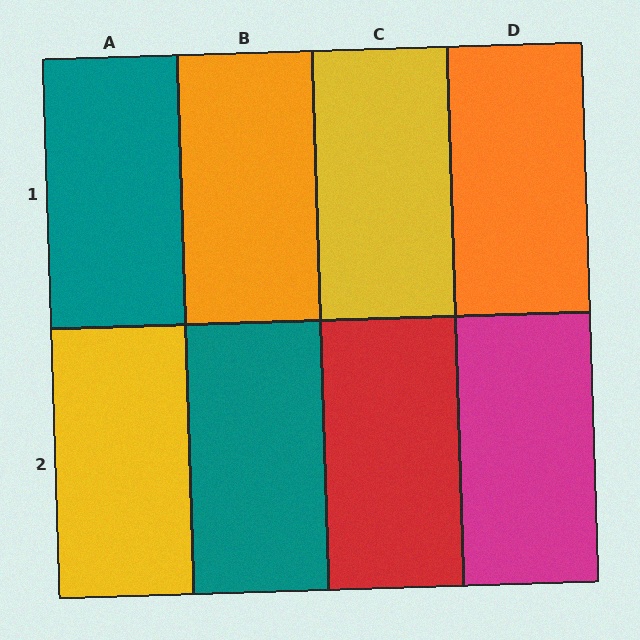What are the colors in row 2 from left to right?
Yellow, teal, red, magenta.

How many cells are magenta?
1 cell is magenta.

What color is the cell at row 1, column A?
Teal.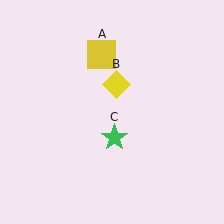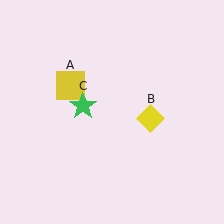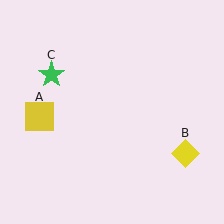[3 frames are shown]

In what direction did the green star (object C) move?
The green star (object C) moved up and to the left.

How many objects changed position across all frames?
3 objects changed position: yellow square (object A), yellow diamond (object B), green star (object C).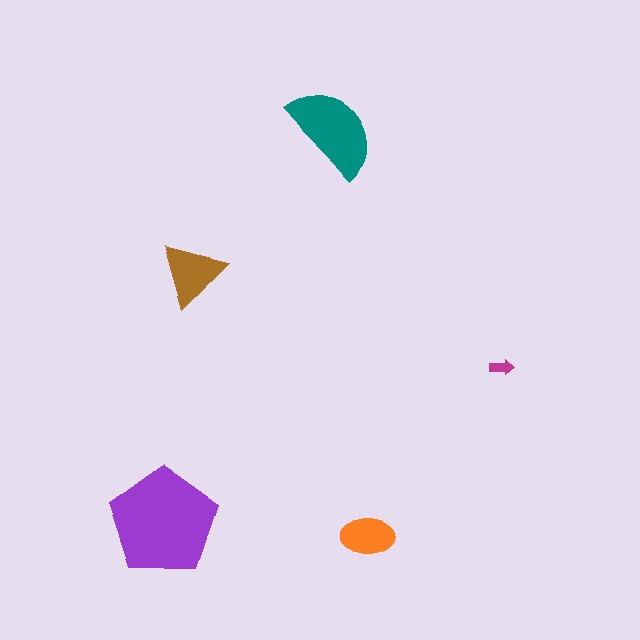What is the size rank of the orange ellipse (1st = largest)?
4th.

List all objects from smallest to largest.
The magenta arrow, the orange ellipse, the brown triangle, the teal semicircle, the purple pentagon.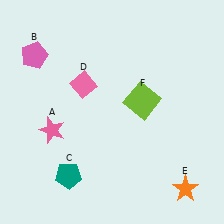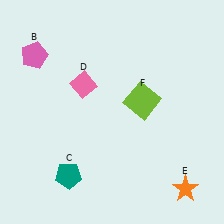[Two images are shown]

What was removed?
The pink star (A) was removed in Image 2.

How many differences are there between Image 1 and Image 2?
There is 1 difference between the two images.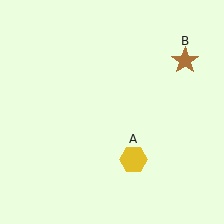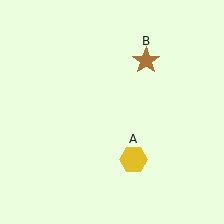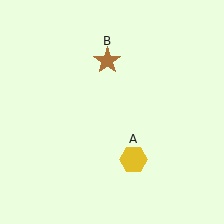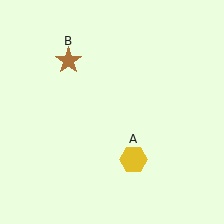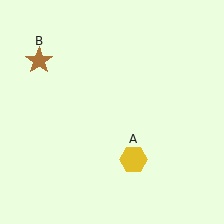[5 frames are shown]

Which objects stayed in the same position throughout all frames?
Yellow hexagon (object A) remained stationary.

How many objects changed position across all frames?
1 object changed position: brown star (object B).